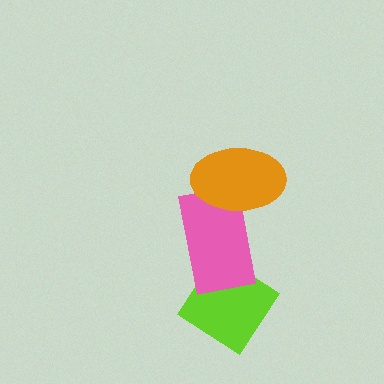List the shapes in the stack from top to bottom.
From top to bottom: the orange ellipse, the pink rectangle, the lime diamond.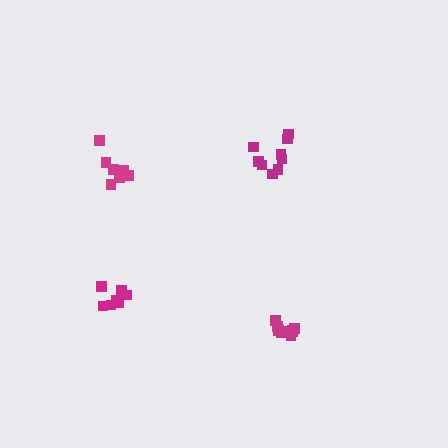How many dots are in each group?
Group 1: 7 dots, Group 2: 9 dots, Group 3: 9 dots, Group 4: 7 dots (32 total).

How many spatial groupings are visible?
There are 4 spatial groupings.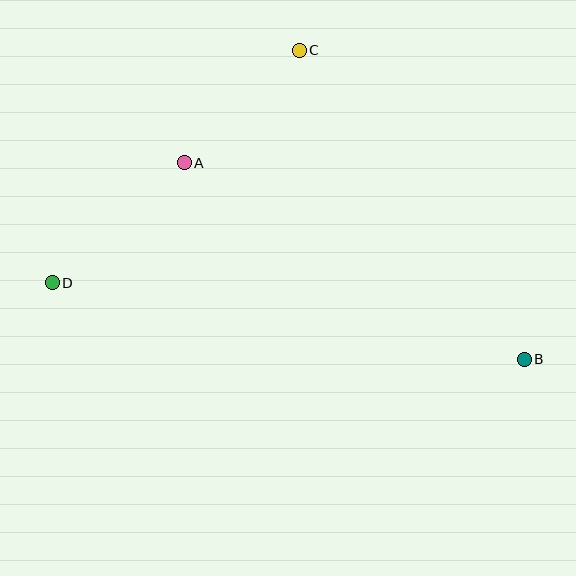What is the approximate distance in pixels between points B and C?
The distance between B and C is approximately 382 pixels.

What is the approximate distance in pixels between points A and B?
The distance between A and B is approximately 393 pixels.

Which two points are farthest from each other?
Points B and D are farthest from each other.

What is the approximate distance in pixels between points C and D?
The distance between C and D is approximately 339 pixels.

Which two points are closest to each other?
Points A and C are closest to each other.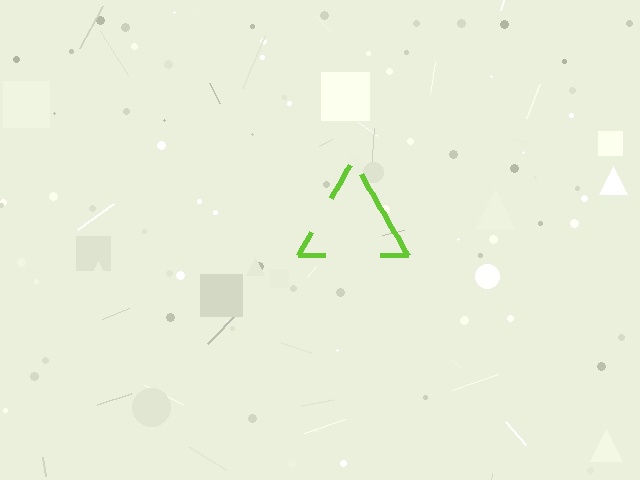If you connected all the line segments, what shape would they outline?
They would outline a triangle.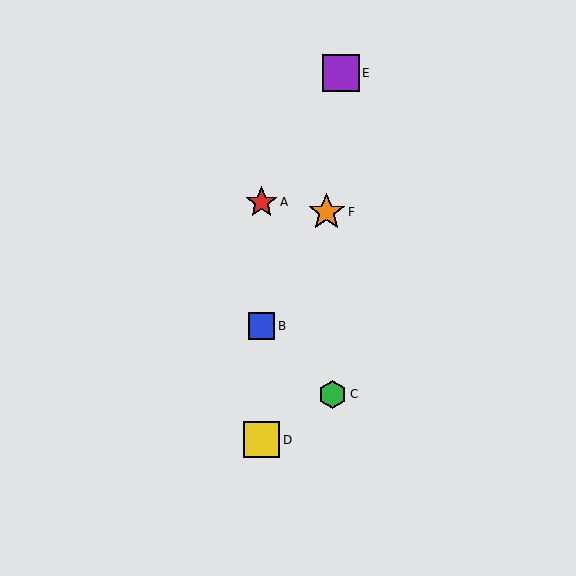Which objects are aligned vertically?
Objects A, B, D are aligned vertically.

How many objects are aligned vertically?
3 objects (A, B, D) are aligned vertically.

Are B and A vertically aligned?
Yes, both are at x≈262.